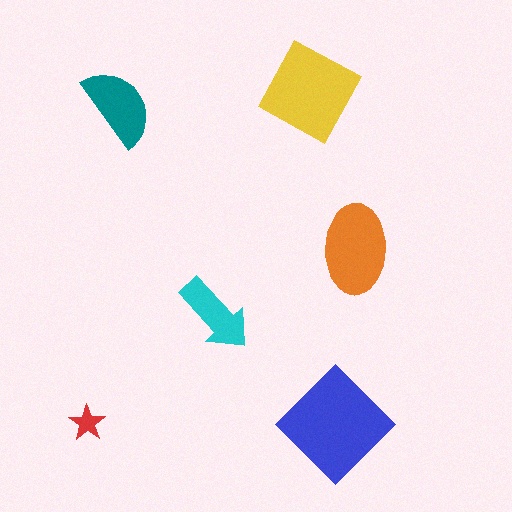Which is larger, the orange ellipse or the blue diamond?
The blue diamond.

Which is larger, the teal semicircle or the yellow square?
The yellow square.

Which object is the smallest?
The red star.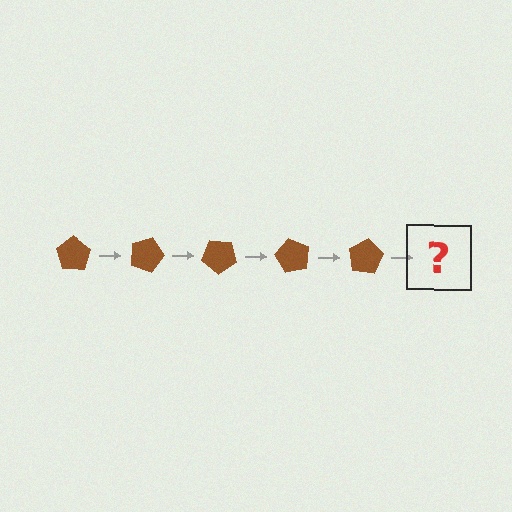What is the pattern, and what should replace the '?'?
The pattern is that the pentagon rotates 20 degrees each step. The '?' should be a brown pentagon rotated 100 degrees.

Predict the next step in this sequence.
The next step is a brown pentagon rotated 100 degrees.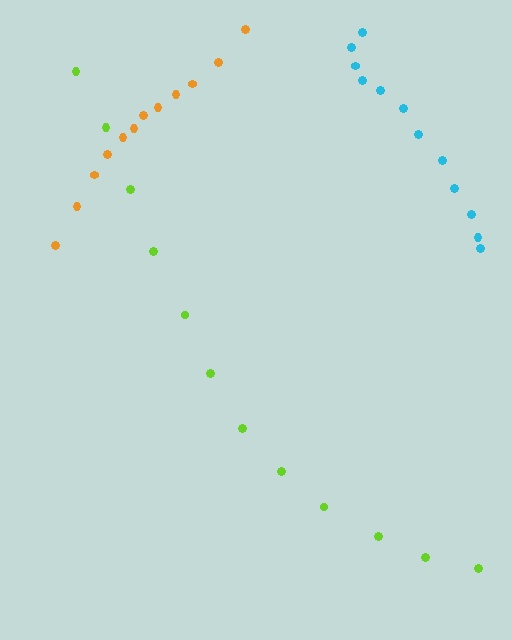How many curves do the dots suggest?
There are 3 distinct paths.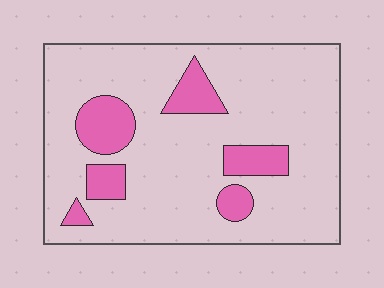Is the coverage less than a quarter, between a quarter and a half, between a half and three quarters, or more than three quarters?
Less than a quarter.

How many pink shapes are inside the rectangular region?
6.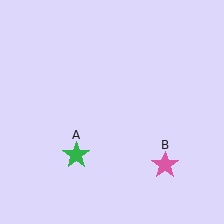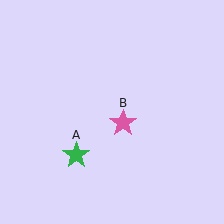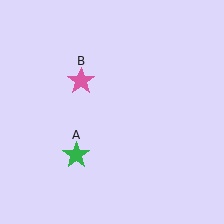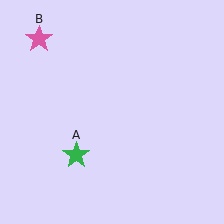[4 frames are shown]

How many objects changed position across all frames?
1 object changed position: pink star (object B).